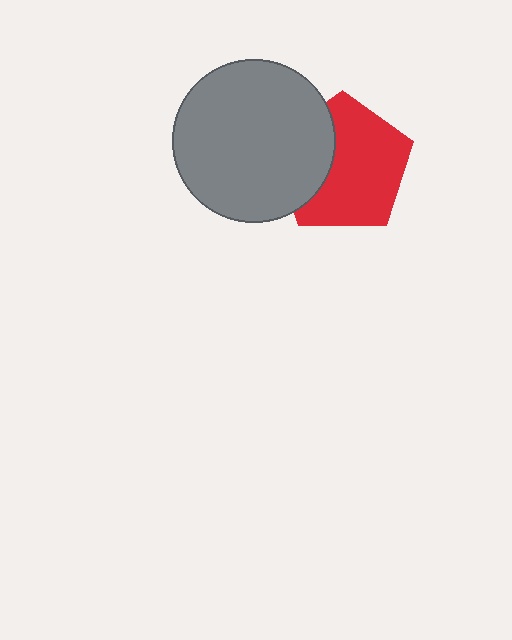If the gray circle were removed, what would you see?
You would see the complete red pentagon.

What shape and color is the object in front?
The object in front is a gray circle.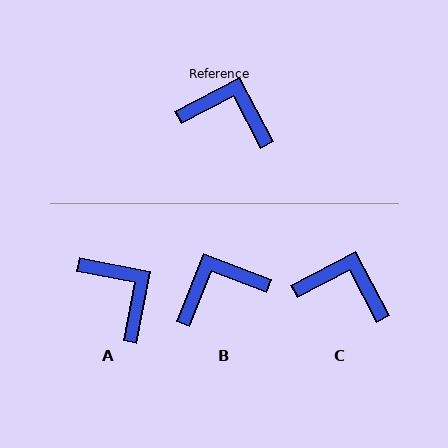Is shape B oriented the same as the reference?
No, it is off by about 41 degrees.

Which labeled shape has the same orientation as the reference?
C.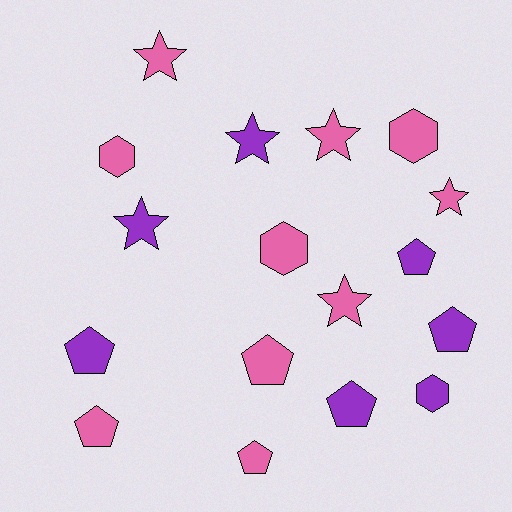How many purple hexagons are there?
There is 1 purple hexagon.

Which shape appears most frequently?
Pentagon, with 7 objects.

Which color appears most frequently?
Pink, with 10 objects.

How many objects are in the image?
There are 17 objects.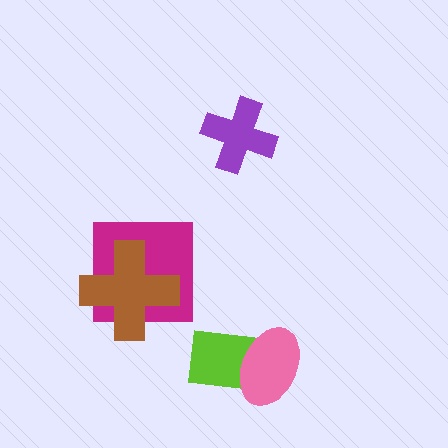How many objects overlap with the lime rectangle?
1 object overlaps with the lime rectangle.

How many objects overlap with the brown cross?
1 object overlaps with the brown cross.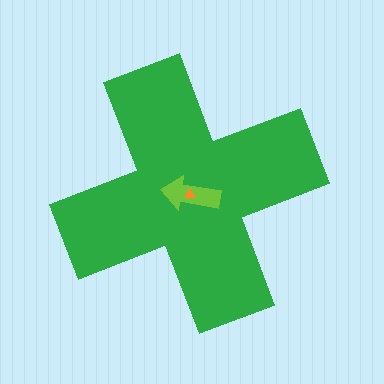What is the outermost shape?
The green cross.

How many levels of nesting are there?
3.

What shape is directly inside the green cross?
The lime arrow.